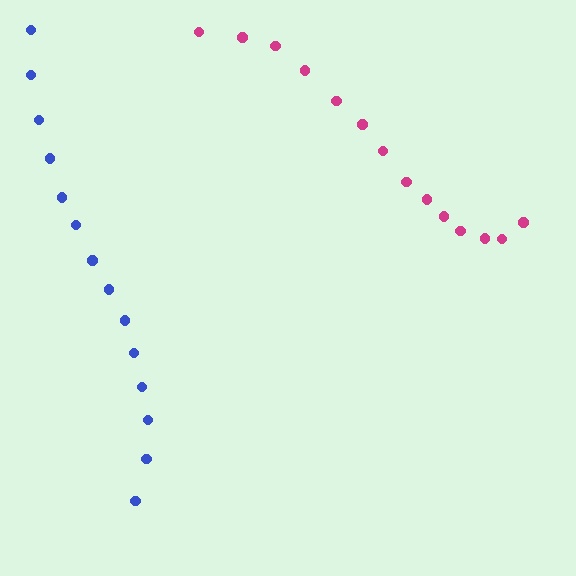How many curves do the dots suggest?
There are 2 distinct paths.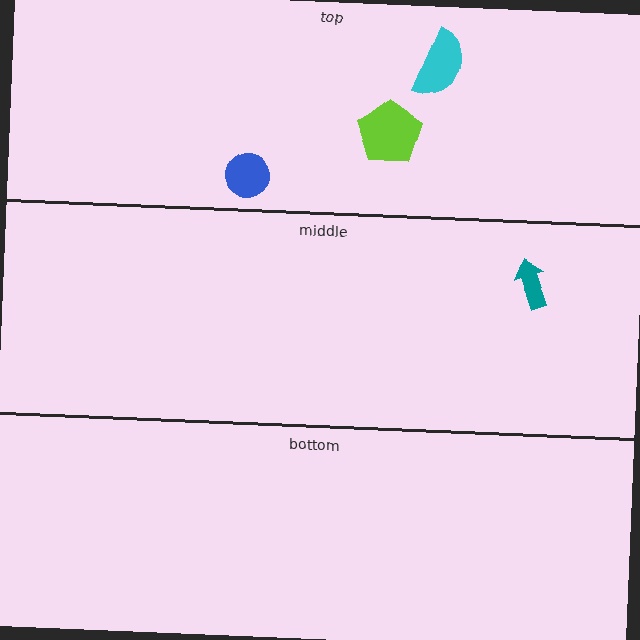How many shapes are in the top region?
3.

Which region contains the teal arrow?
The middle region.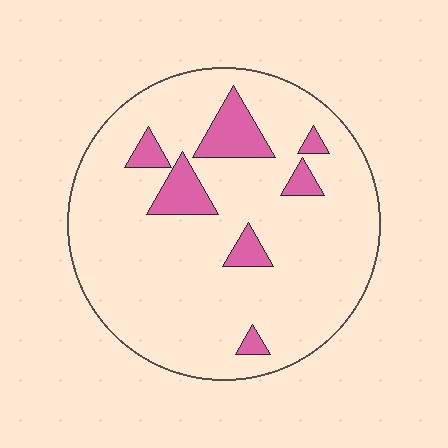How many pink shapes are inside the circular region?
7.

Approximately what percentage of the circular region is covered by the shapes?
Approximately 10%.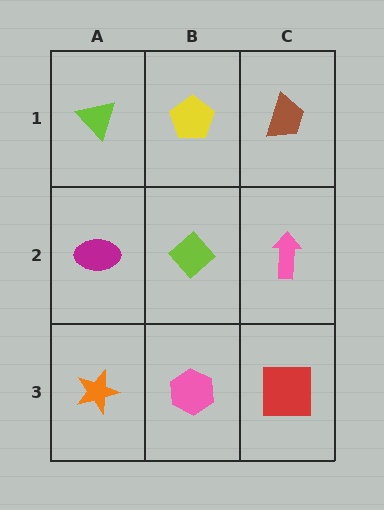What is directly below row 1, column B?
A lime diamond.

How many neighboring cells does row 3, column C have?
2.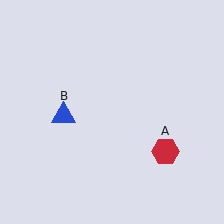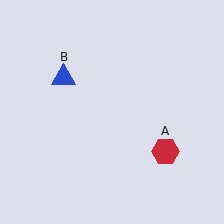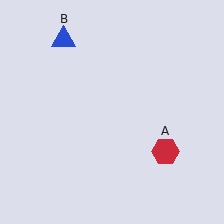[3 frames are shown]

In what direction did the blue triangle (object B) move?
The blue triangle (object B) moved up.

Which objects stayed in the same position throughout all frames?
Red hexagon (object A) remained stationary.